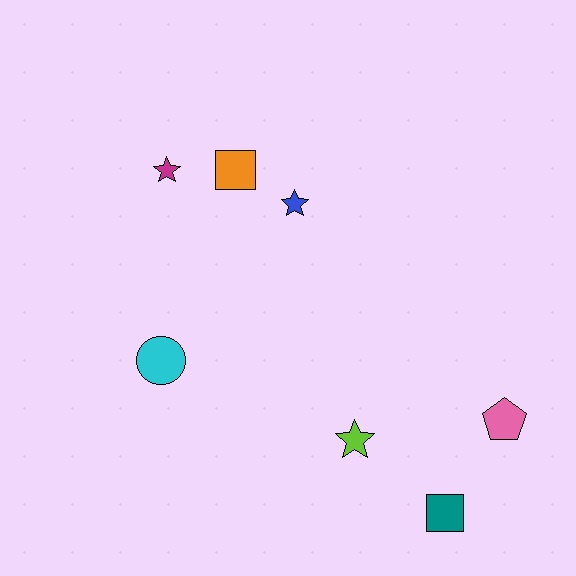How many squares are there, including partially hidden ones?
There are 2 squares.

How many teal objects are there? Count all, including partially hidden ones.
There is 1 teal object.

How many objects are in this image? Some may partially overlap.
There are 7 objects.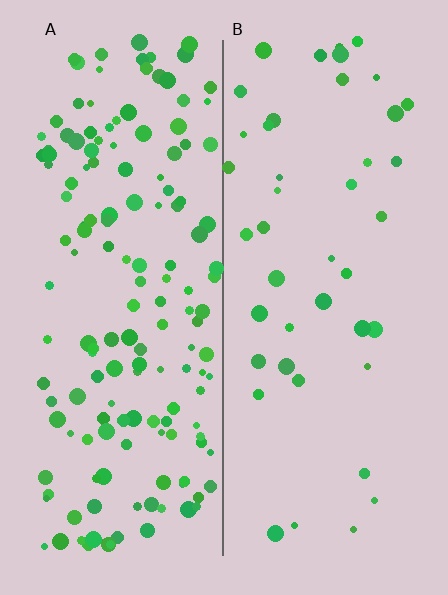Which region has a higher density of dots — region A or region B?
A (the left).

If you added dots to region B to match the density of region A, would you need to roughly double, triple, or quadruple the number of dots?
Approximately quadruple.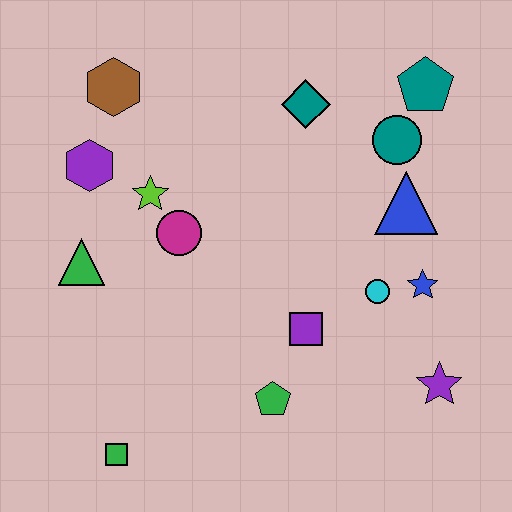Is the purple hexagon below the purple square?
No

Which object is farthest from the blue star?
The brown hexagon is farthest from the blue star.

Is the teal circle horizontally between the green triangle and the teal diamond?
No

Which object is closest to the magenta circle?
The lime star is closest to the magenta circle.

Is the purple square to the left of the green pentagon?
No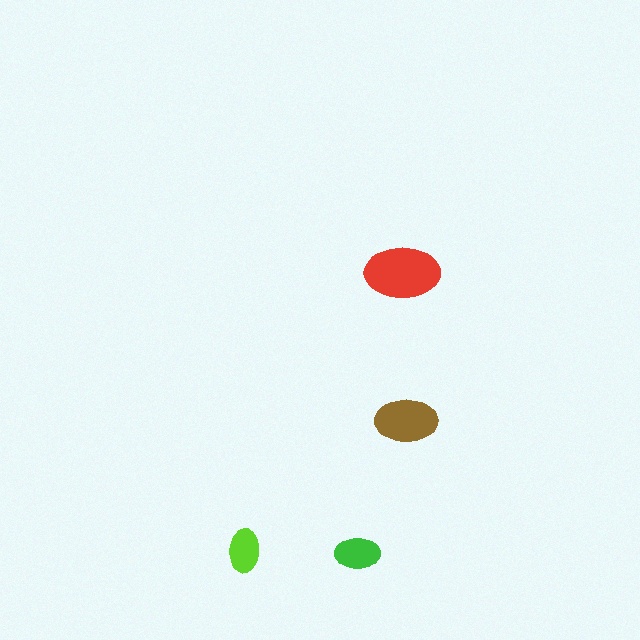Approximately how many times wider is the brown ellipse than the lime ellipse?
About 1.5 times wider.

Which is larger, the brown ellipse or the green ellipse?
The brown one.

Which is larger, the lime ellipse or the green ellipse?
The green one.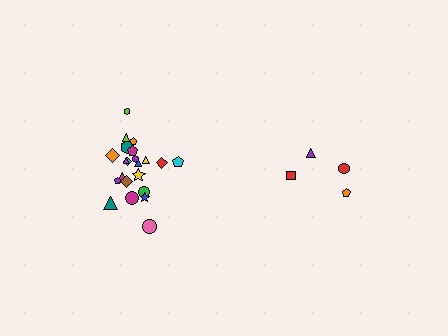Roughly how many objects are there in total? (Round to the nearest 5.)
Roughly 25 objects in total.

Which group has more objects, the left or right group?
The left group.